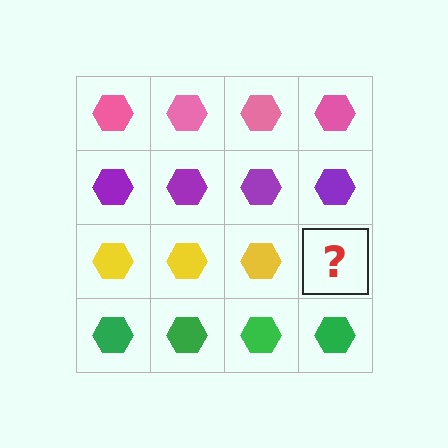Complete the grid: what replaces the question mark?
The question mark should be replaced with a yellow hexagon.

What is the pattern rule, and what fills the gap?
The rule is that each row has a consistent color. The gap should be filled with a yellow hexagon.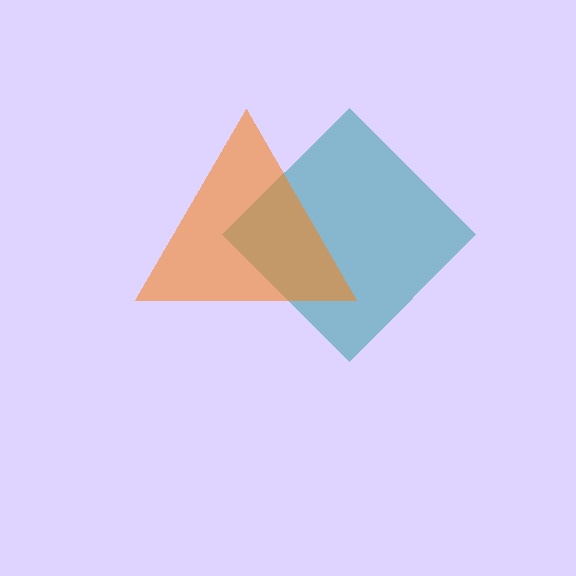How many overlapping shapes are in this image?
There are 2 overlapping shapes in the image.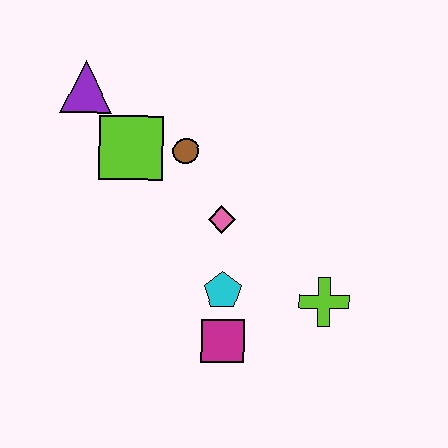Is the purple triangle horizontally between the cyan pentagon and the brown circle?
No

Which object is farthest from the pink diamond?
The purple triangle is farthest from the pink diamond.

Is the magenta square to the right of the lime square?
Yes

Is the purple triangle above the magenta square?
Yes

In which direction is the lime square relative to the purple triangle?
The lime square is below the purple triangle.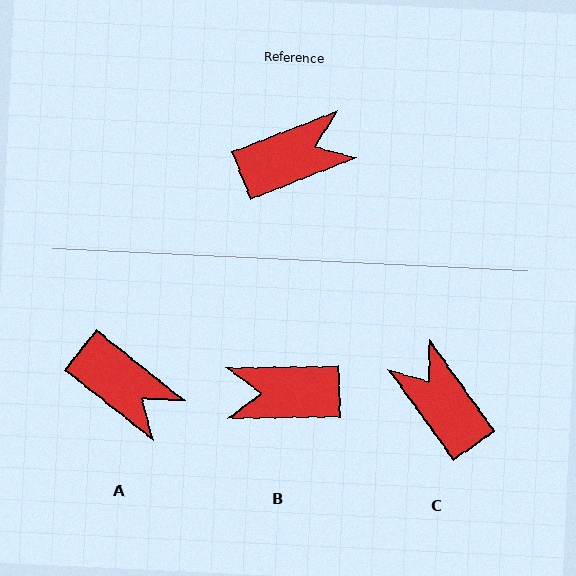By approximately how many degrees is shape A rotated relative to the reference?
Approximately 60 degrees clockwise.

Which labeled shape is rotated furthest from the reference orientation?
B, about 159 degrees away.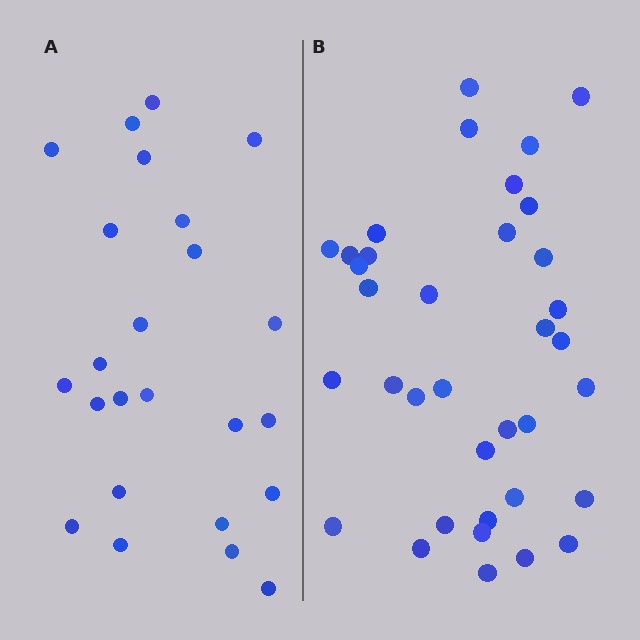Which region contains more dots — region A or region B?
Region B (the right region) has more dots.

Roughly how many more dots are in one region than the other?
Region B has roughly 12 or so more dots than region A.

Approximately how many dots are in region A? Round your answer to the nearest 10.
About 20 dots. (The exact count is 24, which rounds to 20.)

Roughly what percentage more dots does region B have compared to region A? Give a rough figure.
About 50% more.